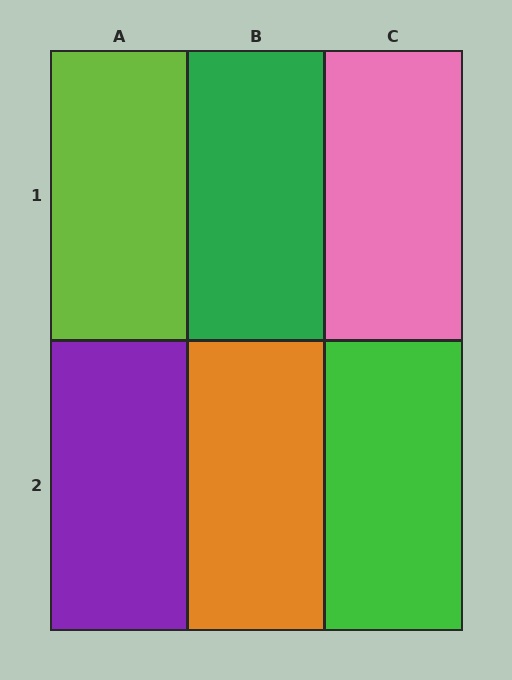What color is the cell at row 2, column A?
Purple.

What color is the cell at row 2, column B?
Orange.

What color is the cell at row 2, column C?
Green.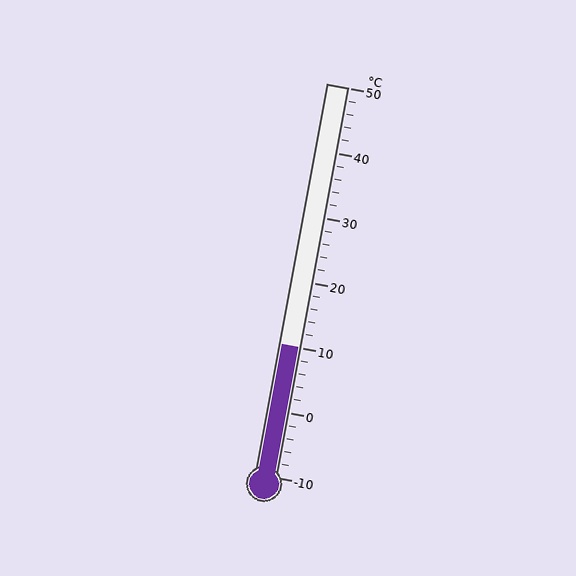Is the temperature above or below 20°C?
The temperature is below 20°C.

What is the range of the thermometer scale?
The thermometer scale ranges from -10°C to 50°C.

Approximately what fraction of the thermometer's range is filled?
The thermometer is filled to approximately 35% of its range.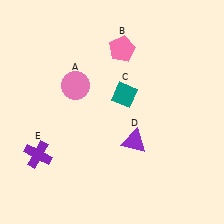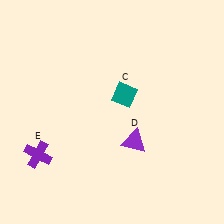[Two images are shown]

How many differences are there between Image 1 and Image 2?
There are 2 differences between the two images.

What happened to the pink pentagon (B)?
The pink pentagon (B) was removed in Image 2. It was in the top-right area of Image 1.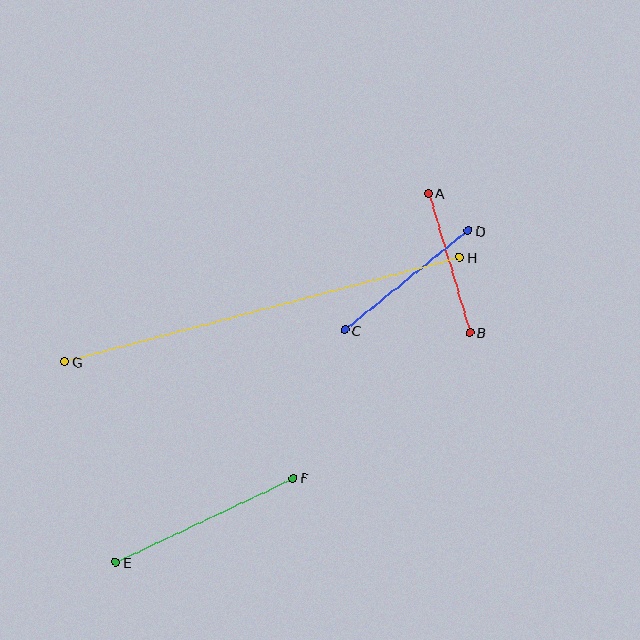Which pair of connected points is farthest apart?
Points G and H are farthest apart.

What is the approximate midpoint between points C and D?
The midpoint is at approximately (407, 280) pixels.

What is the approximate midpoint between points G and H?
The midpoint is at approximately (262, 310) pixels.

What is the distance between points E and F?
The distance is approximately 196 pixels.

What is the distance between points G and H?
The distance is approximately 409 pixels.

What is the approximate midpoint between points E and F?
The midpoint is at approximately (205, 520) pixels.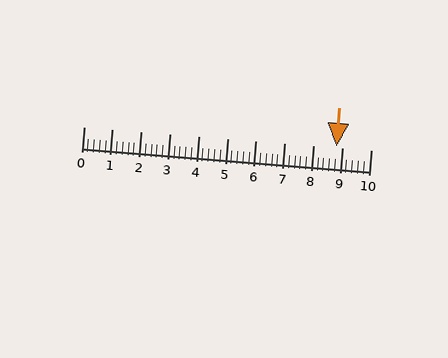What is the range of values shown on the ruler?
The ruler shows values from 0 to 10.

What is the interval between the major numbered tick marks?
The major tick marks are spaced 1 units apart.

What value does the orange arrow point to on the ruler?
The orange arrow points to approximately 8.8.